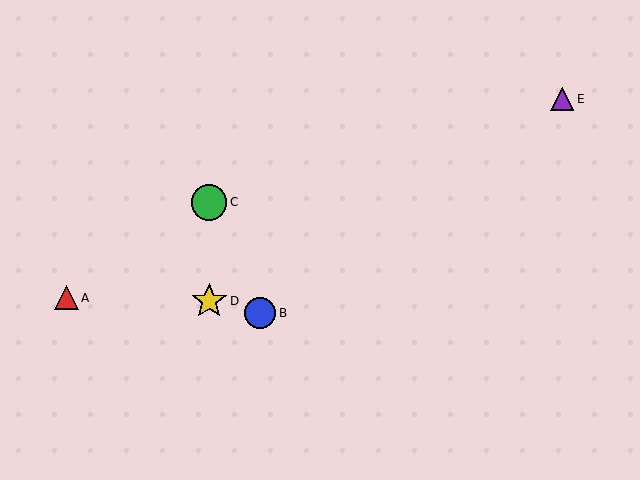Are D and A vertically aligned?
No, D is at x≈209 and A is at x≈66.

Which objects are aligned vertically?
Objects C, D are aligned vertically.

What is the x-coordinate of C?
Object C is at x≈209.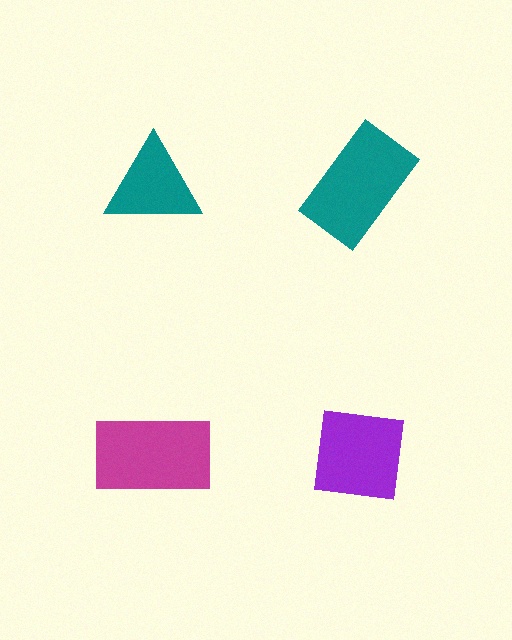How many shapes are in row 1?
2 shapes.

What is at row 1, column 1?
A teal triangle.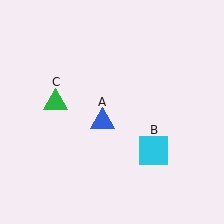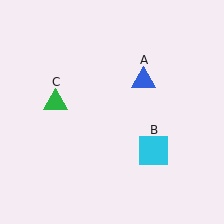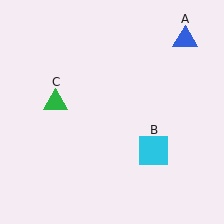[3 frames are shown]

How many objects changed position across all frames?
1 object changed position: blue triangle (object A).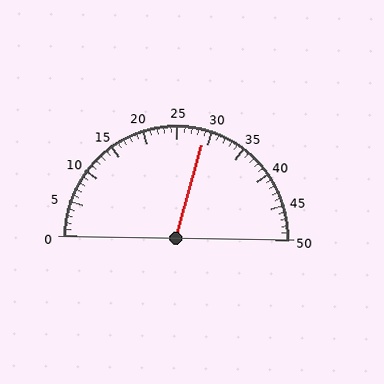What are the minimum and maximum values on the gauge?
The gauge ranges from 0 to 50.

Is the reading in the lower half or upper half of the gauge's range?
The reading is in the upper half of the range (0 to 50).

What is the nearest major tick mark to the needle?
The nearest major tick mark is 30.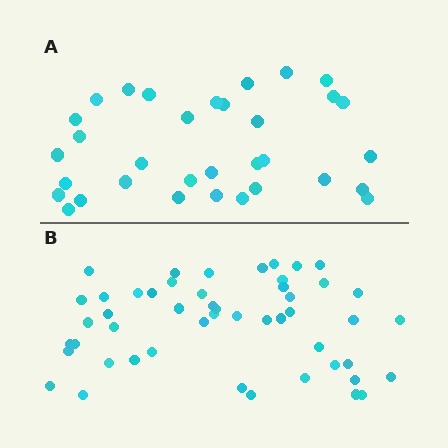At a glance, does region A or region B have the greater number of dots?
Region B (the bottom region) has more dots.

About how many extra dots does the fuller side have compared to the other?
Region B has approximately 15 more dots than region A.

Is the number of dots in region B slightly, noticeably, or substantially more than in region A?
Region B has substantially more. The ratio is roughly 1.5 to 1.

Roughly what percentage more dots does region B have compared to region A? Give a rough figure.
About 50% more.